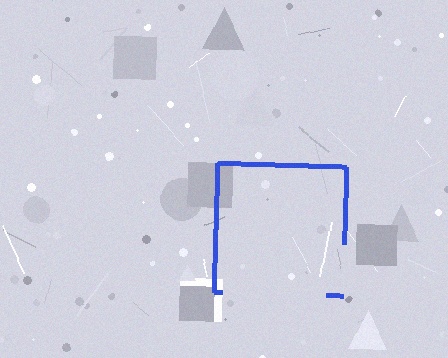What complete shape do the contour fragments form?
The contour fragments form a square.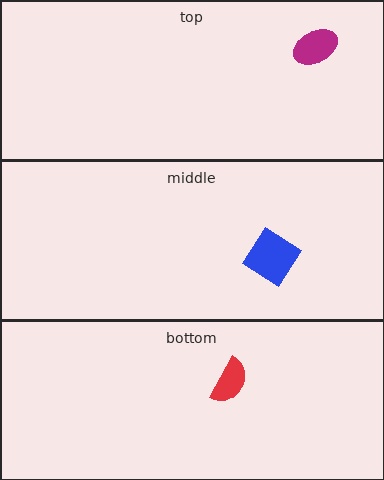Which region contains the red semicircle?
The bottom region.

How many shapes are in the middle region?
1.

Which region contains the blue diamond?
The middle region.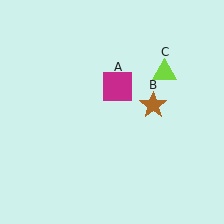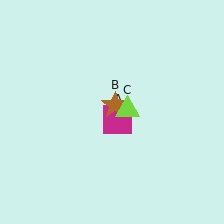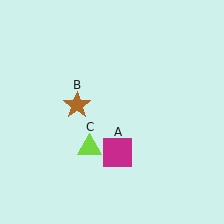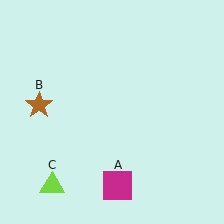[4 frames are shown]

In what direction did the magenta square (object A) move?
The magenta square (object A) moved down.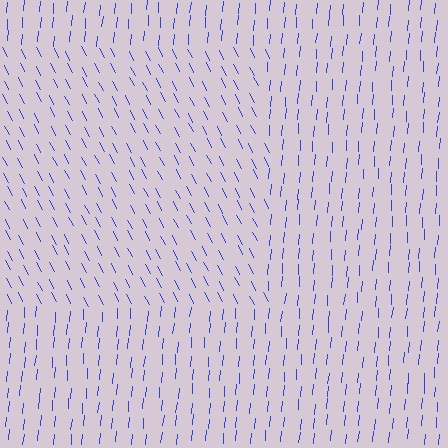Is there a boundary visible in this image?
Yes, there is a texture boundary formed by a change in line orientation.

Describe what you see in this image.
The image is filled with small blue line segments. A rectangle region in the image has lines oriented differently from the surrounding lines, creating a visible texture boundary.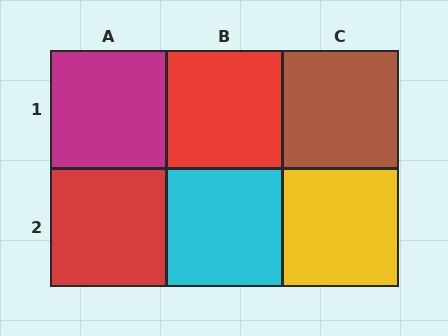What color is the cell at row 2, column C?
Yellow.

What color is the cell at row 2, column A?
Red.